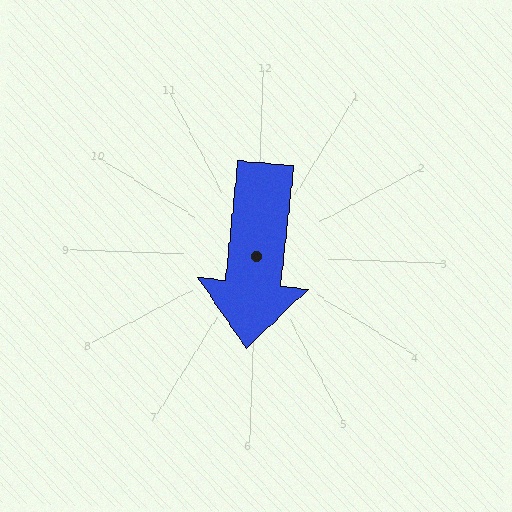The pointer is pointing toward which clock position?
Roughly 6 o'clock.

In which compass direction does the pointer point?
South.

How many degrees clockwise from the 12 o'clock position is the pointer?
Approximately 184 degrees.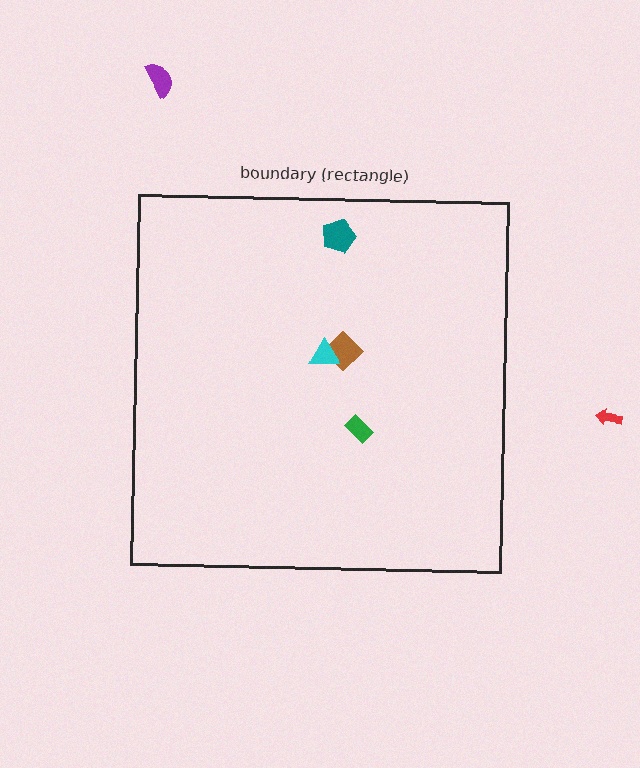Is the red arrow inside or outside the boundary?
Outside.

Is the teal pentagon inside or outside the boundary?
Inside.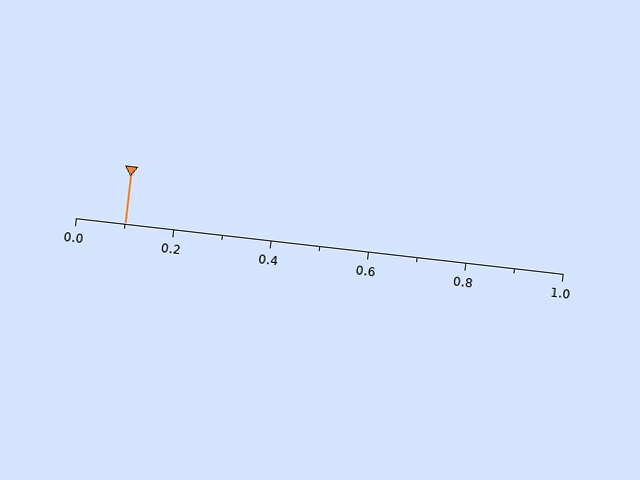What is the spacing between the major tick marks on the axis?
The major ticks are spaced 0.2 apart.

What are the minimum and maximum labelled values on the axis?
The axis runs from 0.0 to 1.0.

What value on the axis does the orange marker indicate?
The marker indicates approximately 0.1.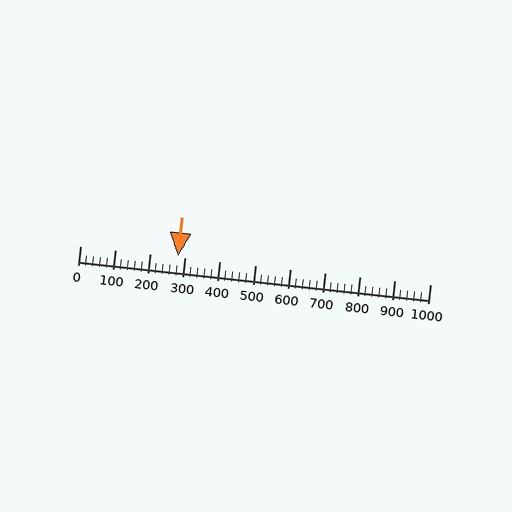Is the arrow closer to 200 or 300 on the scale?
The arrow is closer to 300.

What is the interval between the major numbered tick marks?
The major tick marks are spaced 100 units apart.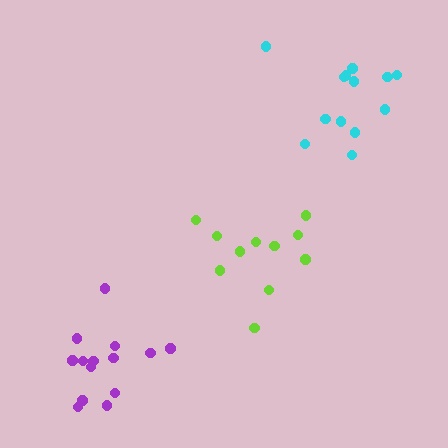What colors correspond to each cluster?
The clusters are colored: purple, lime, cyan.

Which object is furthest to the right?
The cyan cluster is rightmost.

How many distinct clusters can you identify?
There are 3 distinct clusters.